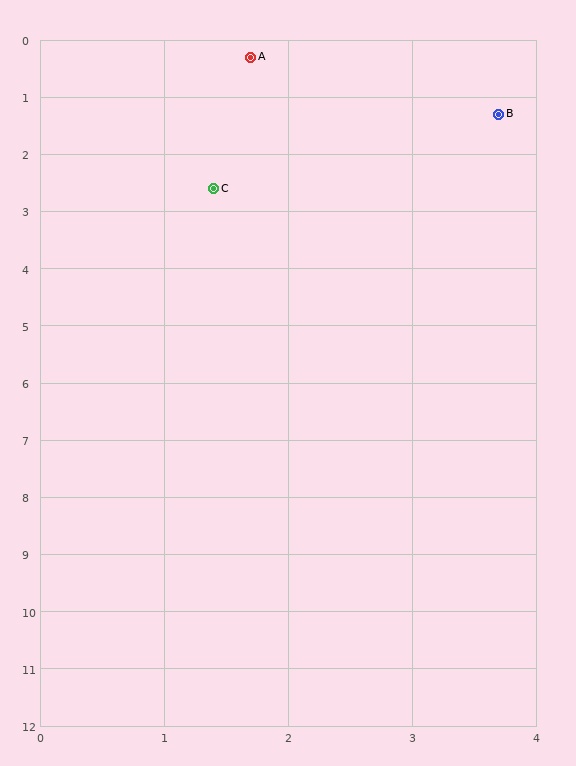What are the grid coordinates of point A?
Point A is at approximately (1.7, 0.3).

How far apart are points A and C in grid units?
Points A and C are about 2.3 grid units apart.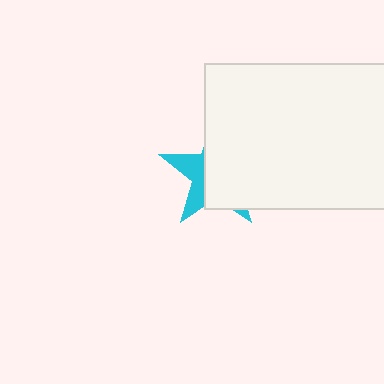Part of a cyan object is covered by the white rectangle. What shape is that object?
It is a star.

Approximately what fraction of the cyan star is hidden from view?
Roughly 67% of the cyan star is hidden behind the white rectangle.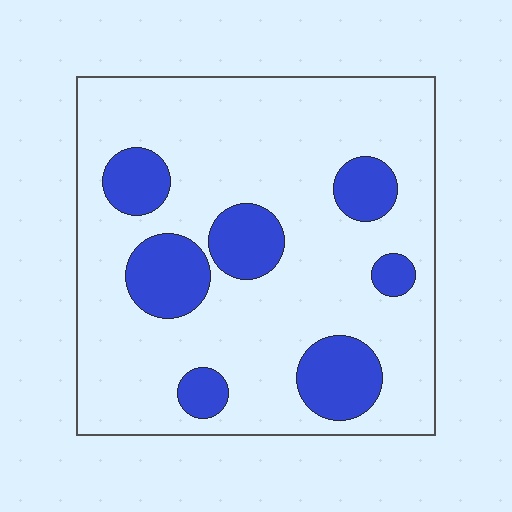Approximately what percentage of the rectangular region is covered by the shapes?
Approximately 20%.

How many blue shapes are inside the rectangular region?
7.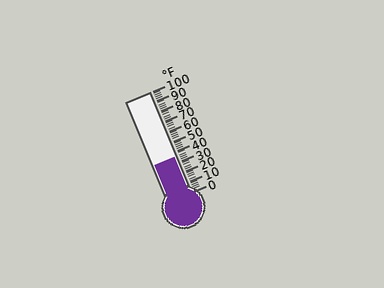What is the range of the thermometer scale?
The thermometer scale ranges from 0°F to 100°F.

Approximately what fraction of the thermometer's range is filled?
The thermometer is filled to approximately 35% of its range.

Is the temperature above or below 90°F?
The temperature is below 90°F.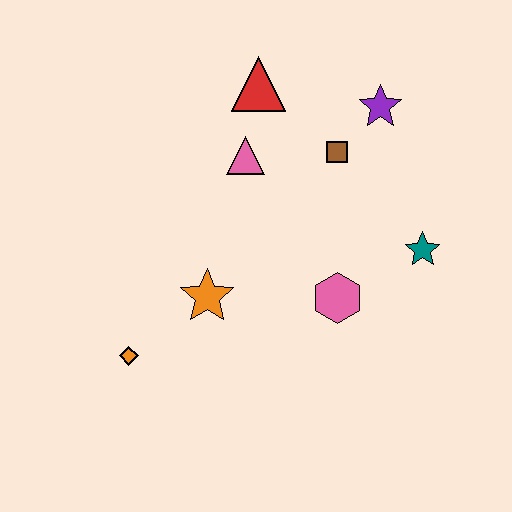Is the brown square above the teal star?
Yes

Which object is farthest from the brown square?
The orange diamond is farthest from the brown square.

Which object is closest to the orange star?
The orange diamond is closest to the orange star.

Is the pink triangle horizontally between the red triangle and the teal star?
No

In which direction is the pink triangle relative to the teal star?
The pink triangle is to the left of the teal star.